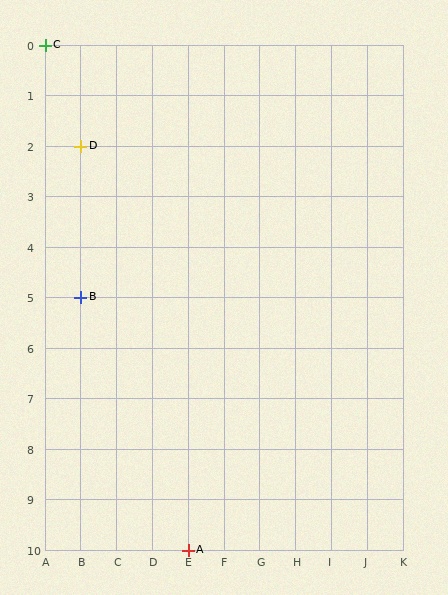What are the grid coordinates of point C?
Point C is at grid coordinates (A, 0).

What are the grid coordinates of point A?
Point A is at grid coordinates (E, 10).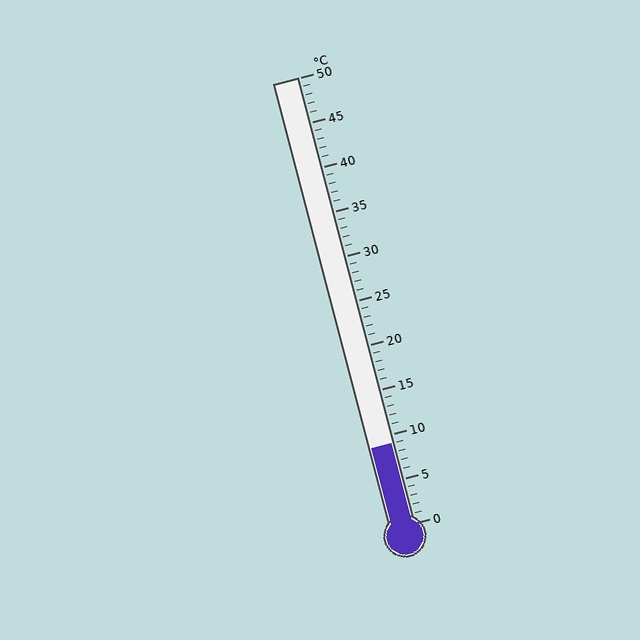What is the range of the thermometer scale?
The thermometer scale ranges from 0°C to 50°C.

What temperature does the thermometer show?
The thermometer shows approximately 9°C.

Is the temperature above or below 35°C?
The temperature is below 35°C.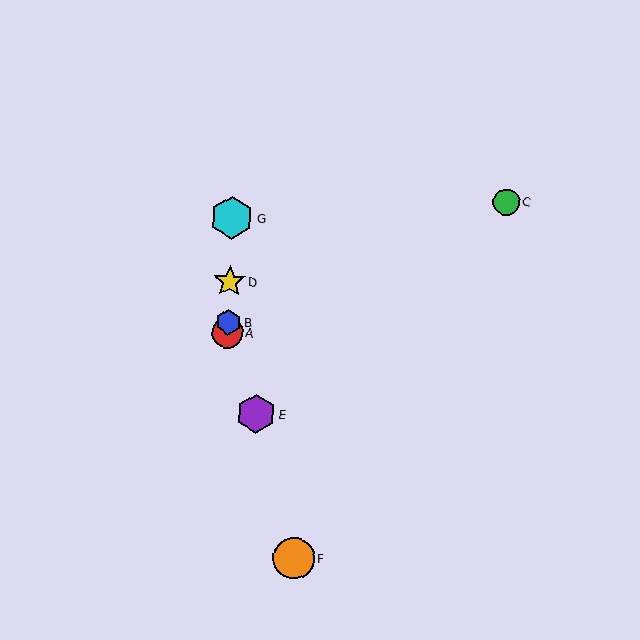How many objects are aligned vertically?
4 objects (A, B, D, G) are aligned vertically.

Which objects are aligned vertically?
Objects A, B, D, G are aligned vertically.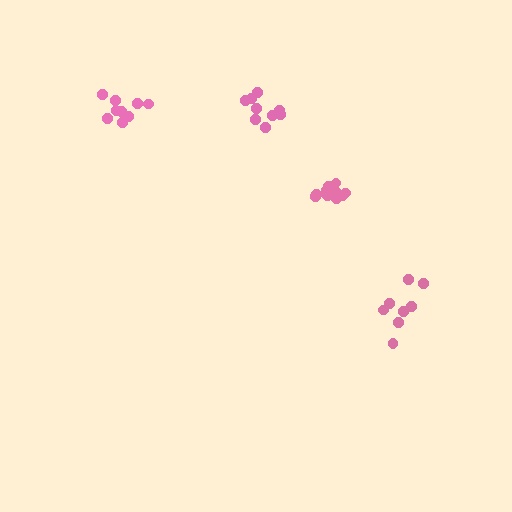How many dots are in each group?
Group 1: 8 dots, Group 2: 9 dots, Group 3: 11 dots, Group 4: 9 dots (37 total).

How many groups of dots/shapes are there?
There are 4 groups.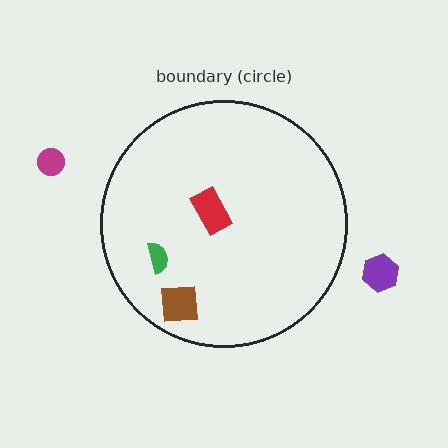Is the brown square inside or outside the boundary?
Inside.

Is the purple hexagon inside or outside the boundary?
Outside.